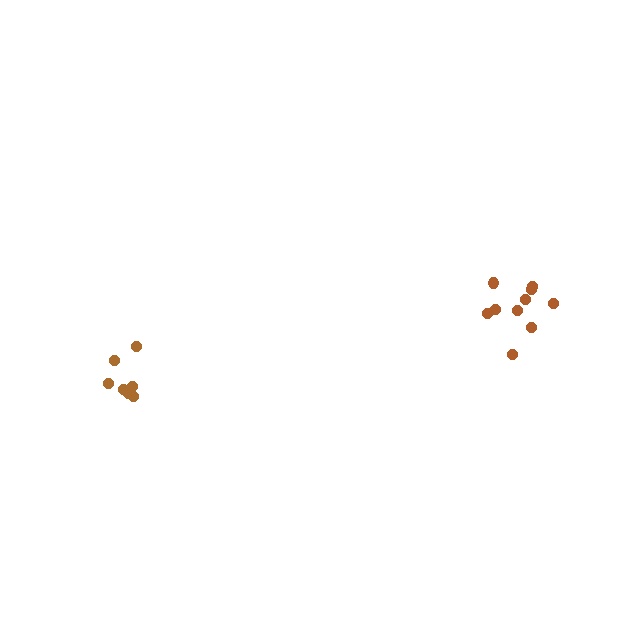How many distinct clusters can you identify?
There are 2 distinct clusters.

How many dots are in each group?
Group 1: 7 dots, Group 2: 10 dots (17 total).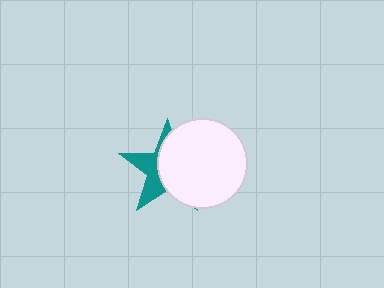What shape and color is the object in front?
The object in front is a white circle.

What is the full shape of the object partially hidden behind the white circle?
The partially hidden object is a teal star.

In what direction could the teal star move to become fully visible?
The teal star could move left. That would shift it out from behind the white circle entirely.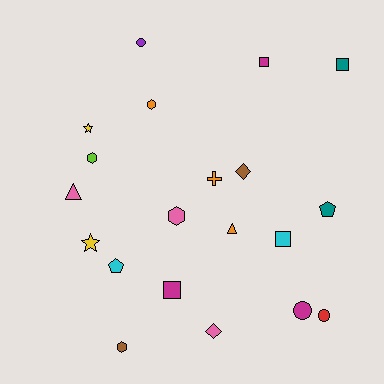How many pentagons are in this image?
There are 2 pentagons.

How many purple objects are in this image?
There is 1 purple object.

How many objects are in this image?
There are 20 objects.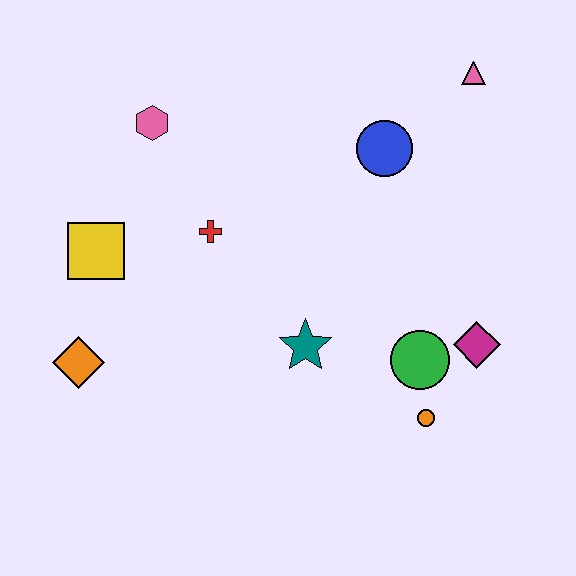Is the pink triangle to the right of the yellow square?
Yes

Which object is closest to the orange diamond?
The yellow square is closest to the orange diamond.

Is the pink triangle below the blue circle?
No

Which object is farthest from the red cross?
The pink triangle is farthest from the red cross.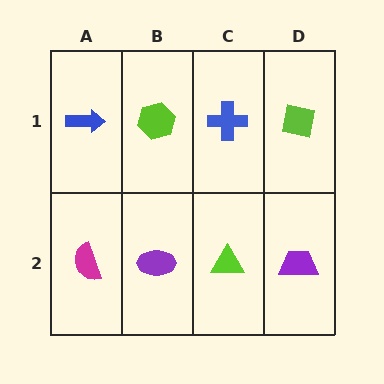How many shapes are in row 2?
4 shapes.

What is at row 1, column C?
A blue cross.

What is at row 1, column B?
A lime hexagon.